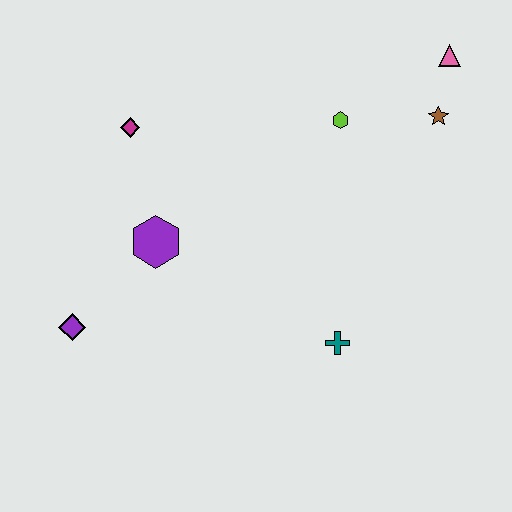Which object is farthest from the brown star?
The purple diamond is farthest from the brown star.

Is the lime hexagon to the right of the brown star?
No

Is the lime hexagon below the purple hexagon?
No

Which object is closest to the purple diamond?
The purple hexagon is closest to the purple diamond.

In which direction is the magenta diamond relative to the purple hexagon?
The magenta diamond is above the purple hexagon.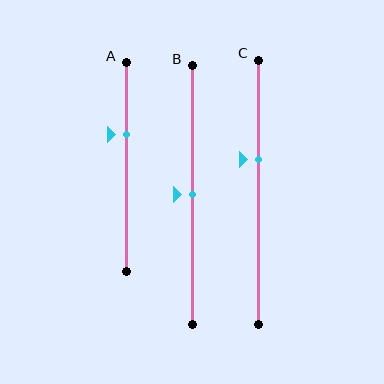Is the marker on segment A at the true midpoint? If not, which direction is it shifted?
No, the marker on segment A is shifted upward by about 16% of the segment length.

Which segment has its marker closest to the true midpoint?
Segment B has its marker closest to the true midpoint.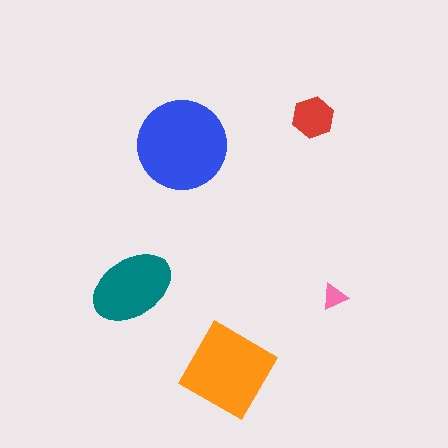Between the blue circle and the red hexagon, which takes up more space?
The blue circle.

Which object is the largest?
The blue circle.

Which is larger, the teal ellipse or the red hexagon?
The teal ellipse.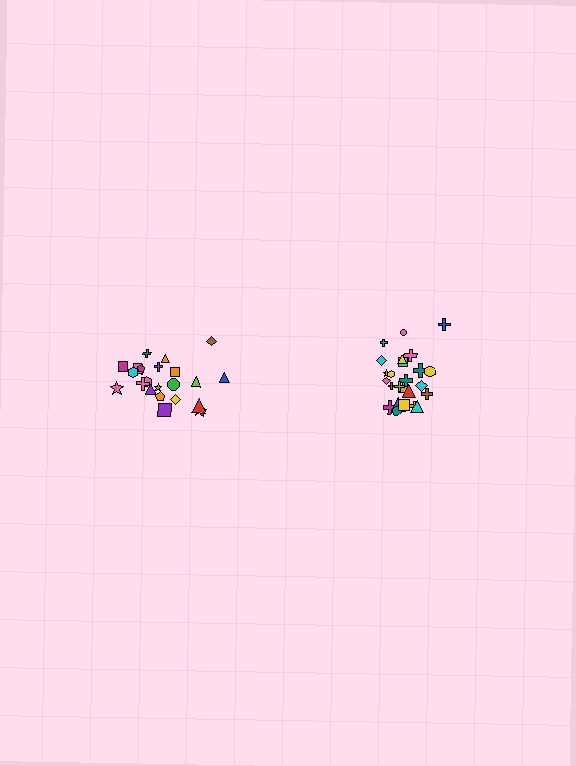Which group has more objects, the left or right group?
The right group.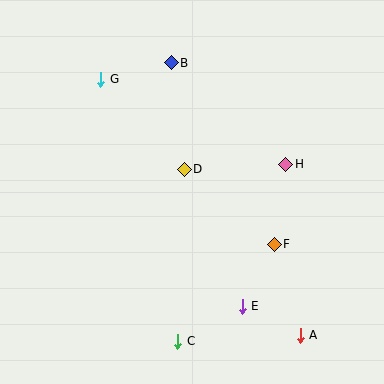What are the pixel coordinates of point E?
Point E is at (242, 306).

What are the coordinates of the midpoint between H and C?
The midpoint between H and C is at (232, 253).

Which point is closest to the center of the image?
Point D at (184, 169) is closest to the center.